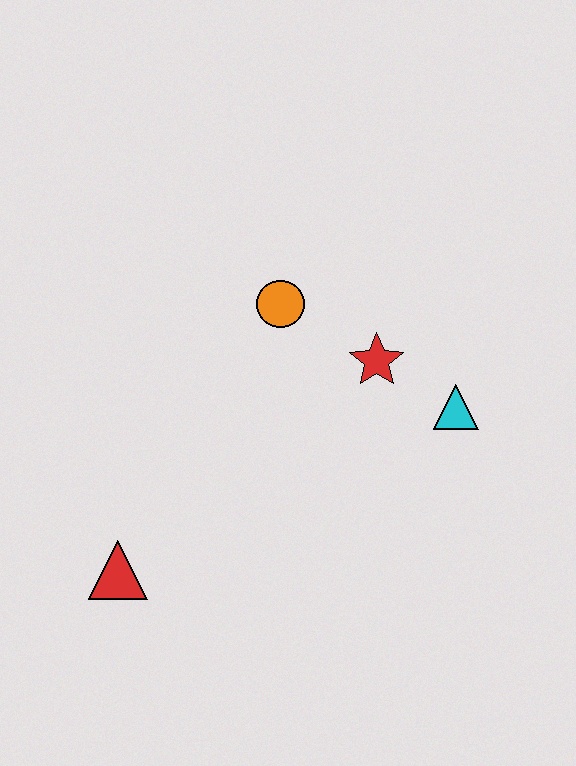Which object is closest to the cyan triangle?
The red star is closest to the cyan triangle.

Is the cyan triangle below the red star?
Yes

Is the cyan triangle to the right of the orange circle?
Yes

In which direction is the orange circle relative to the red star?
The orange circle is to the left of the red star.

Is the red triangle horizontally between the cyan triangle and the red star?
No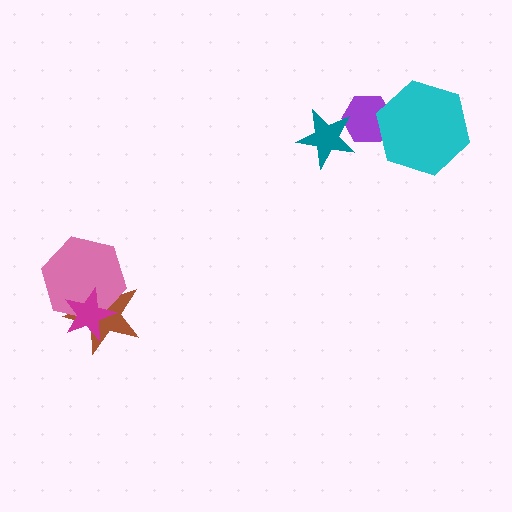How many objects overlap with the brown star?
2 objects overlap with the brown star.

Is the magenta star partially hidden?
No, no other shape covers it.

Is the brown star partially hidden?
Yes, it is partially covered by another shape.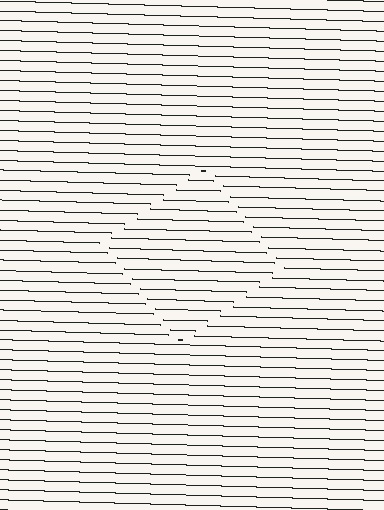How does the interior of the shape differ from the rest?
The interior of the shape contains the same grating, shifted by half a period — the contour is defined by the phase discontinuity where line-ends from the inner and outer gratings abut.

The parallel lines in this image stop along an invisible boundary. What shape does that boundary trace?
An illusory square. The interior of the shape contains the same grating, shifted by half a period — the contour is defined by the phase discontinuity where line-ends from the inner and outer gratings abut.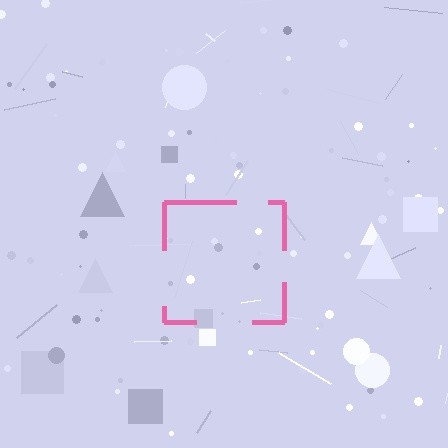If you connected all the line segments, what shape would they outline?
They would outline a square.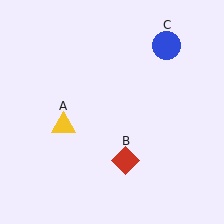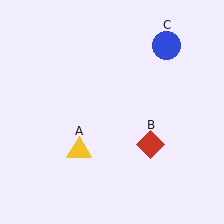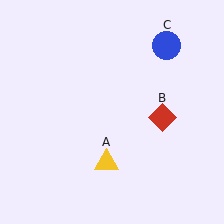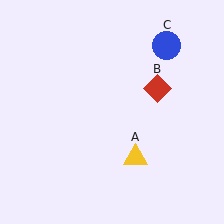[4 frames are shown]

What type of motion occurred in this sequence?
The yellow triangle (object A), red diamond (object B) rotated counterclockwise around the center of the scene.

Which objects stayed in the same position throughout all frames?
Blue circle (object C) remained stationary.